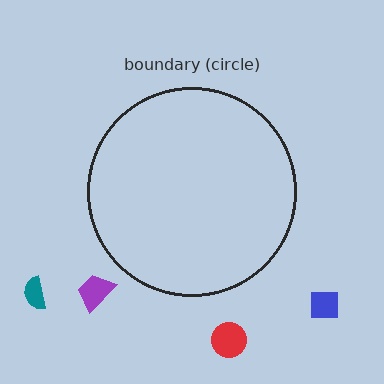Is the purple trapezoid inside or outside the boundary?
Outside.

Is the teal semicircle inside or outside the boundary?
Outside.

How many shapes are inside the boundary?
0 inside, 4 outside.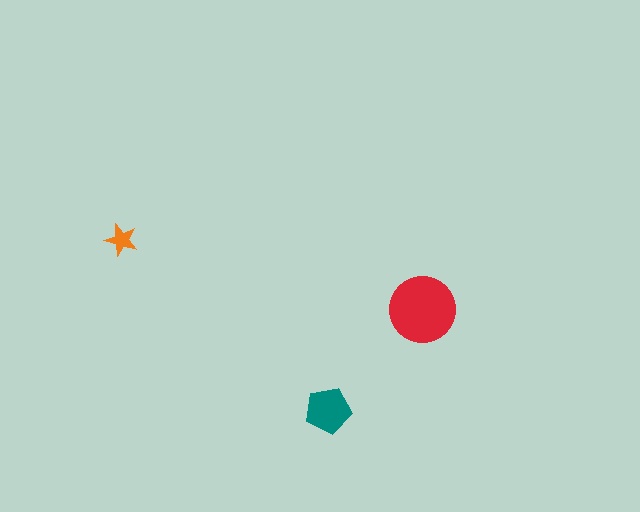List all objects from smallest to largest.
The orange star, the teal pentagon, the red circle.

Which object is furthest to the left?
The orange star is leftmost.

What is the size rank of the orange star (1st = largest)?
3rd.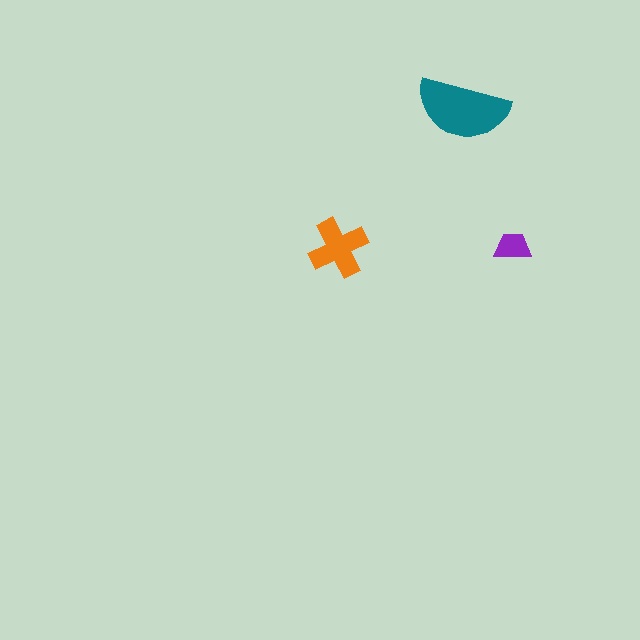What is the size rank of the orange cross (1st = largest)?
2nd.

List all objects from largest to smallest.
The teal semicircle, the orange cross, the purple trapezoid.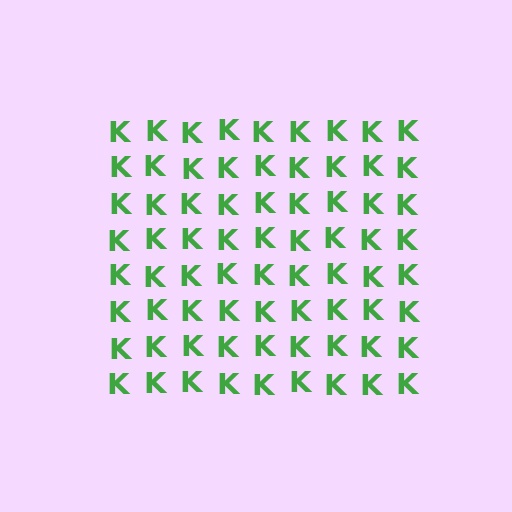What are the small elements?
The small elements are letter K's.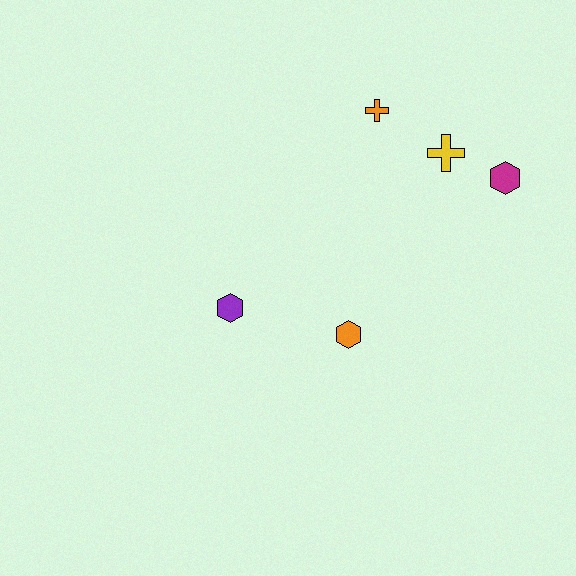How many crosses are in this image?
There are 2 crosses.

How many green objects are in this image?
There are no green objects.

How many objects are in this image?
There are 5 objects.